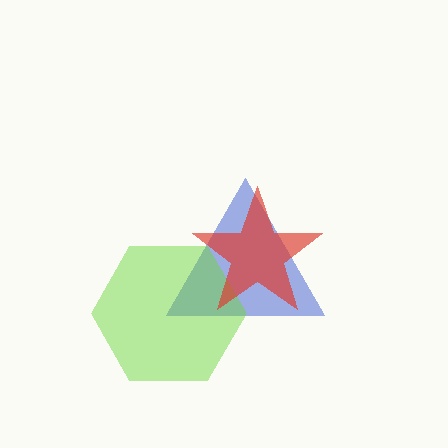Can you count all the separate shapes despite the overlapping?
Yes, there are 3 separate shapes.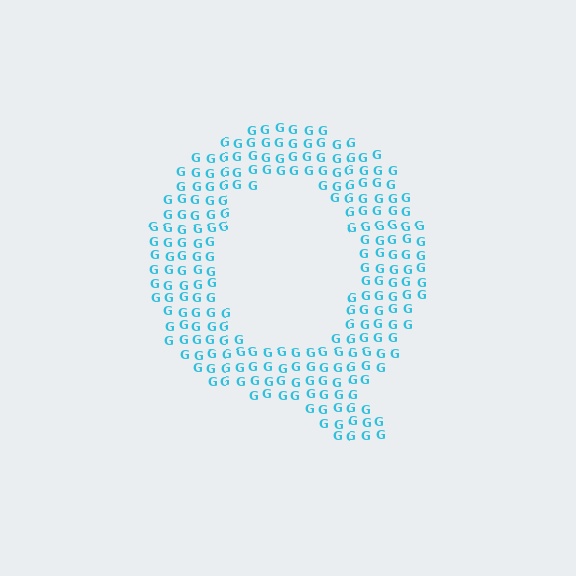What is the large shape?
The large shape is the letter Q.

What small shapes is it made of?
It is made of small letter G's.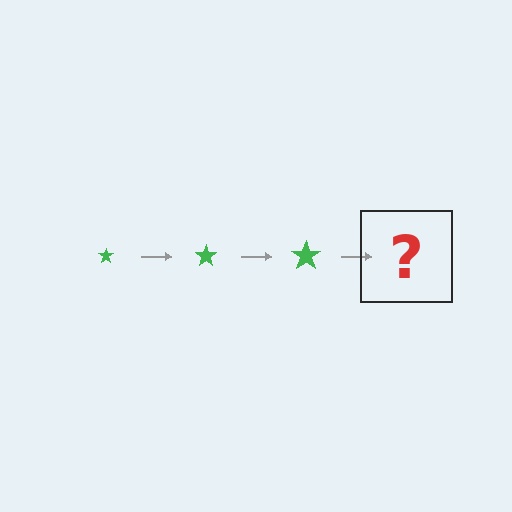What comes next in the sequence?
The next element should be a green star, larger than the previous one.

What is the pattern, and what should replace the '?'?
The pattern is that the star gets progressively larger each step. The '?' should be a green star, larger than the previous one.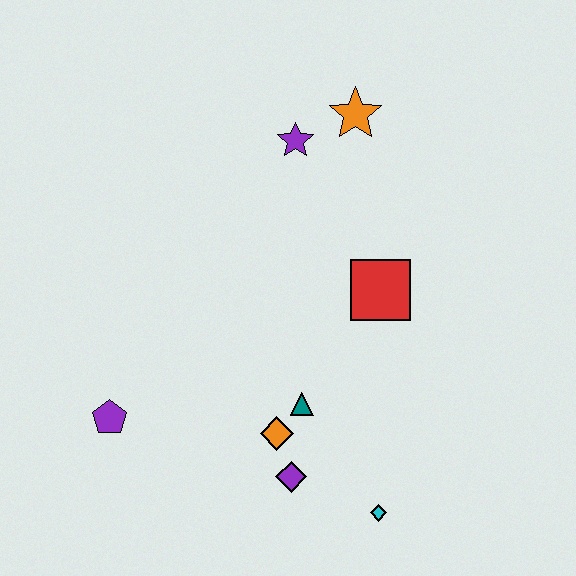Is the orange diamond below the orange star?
Yes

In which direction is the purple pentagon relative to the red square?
The purple pentagon is to the left of the red square.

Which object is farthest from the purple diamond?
The orange star is farthest from the purple diamond.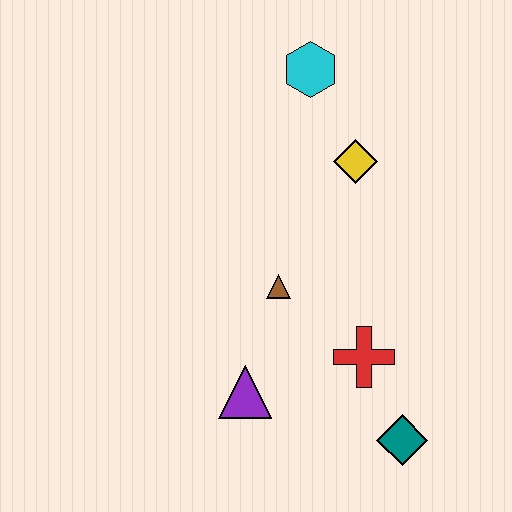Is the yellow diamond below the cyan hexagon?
Yes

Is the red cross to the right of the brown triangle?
Yes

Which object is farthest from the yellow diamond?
The teal diamond is farthest from the yellow diamond.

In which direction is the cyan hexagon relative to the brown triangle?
The cyan hexagon is above the brown triangle.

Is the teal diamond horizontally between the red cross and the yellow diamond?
No